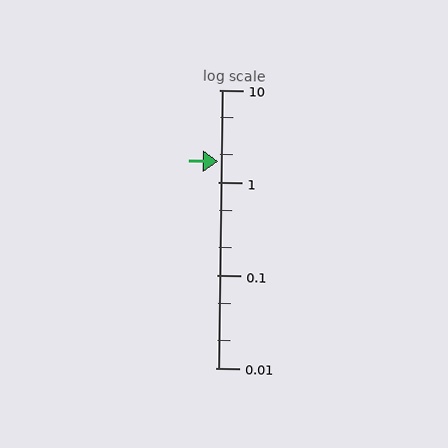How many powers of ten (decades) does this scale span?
The scale spans 3 decades, from 0.01 to 10.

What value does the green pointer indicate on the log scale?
The pointer indicates approximately 1.7.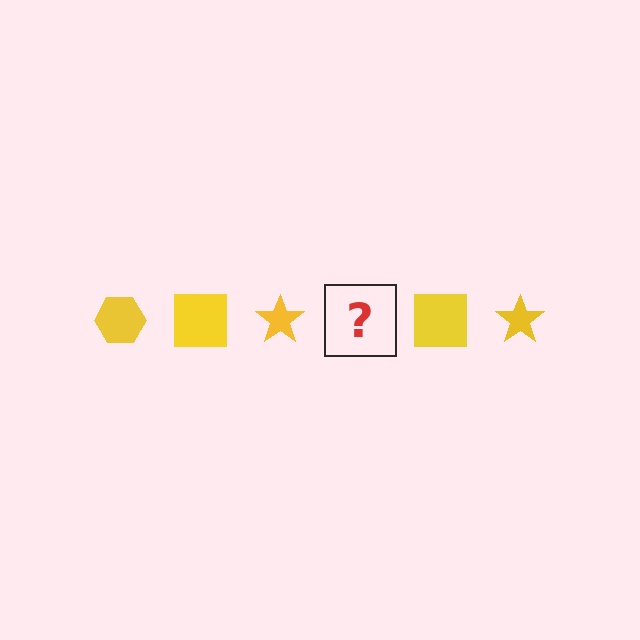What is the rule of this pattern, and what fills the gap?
The rule is that the pattern cycles through hexagon, square, star shapes in yellow. The gap should be filled with a yellow hexagon.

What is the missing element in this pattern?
The missing element is a yellow hexagon.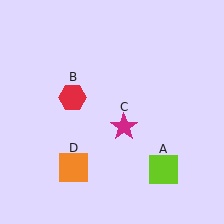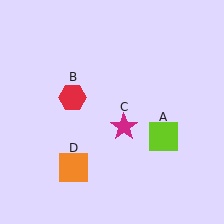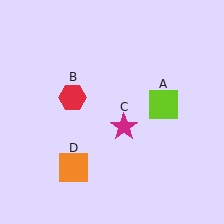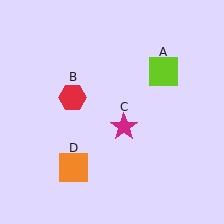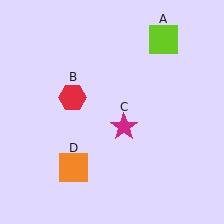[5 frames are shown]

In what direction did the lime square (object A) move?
The lime square (object A) moved up.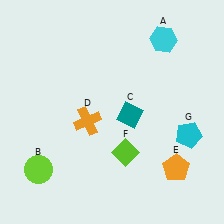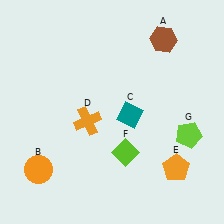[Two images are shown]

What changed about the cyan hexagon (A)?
In Image 1, A is cyan. In Image 2, it changed to brown.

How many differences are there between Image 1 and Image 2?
There are 3 differences between the two images.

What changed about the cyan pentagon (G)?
In Image 1, G is cyan. In Image 2, it changed to lime.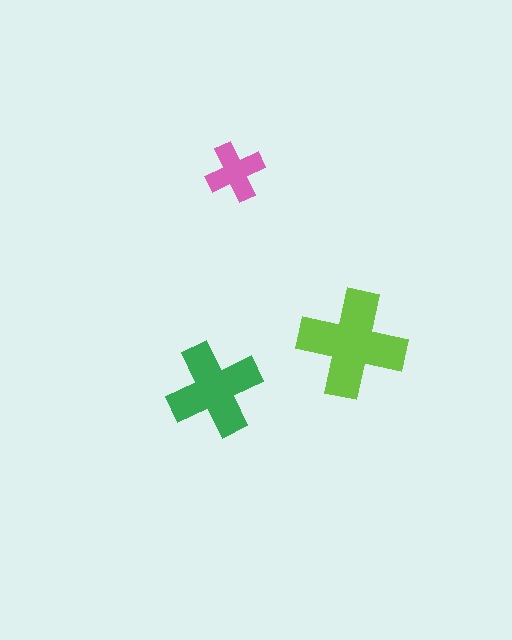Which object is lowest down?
The green cross is bottommost.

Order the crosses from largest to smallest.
the lime one, the green one, the pink one.